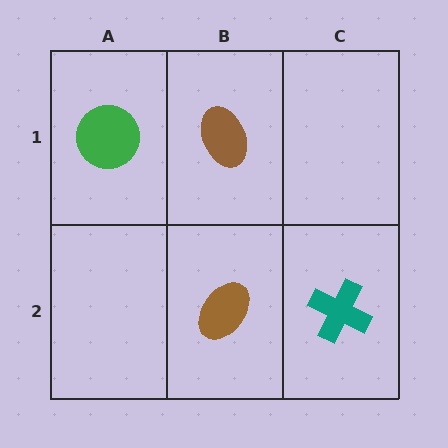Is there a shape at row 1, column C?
No, that cell is empty.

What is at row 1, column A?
A green circle.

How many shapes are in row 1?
2 shapes.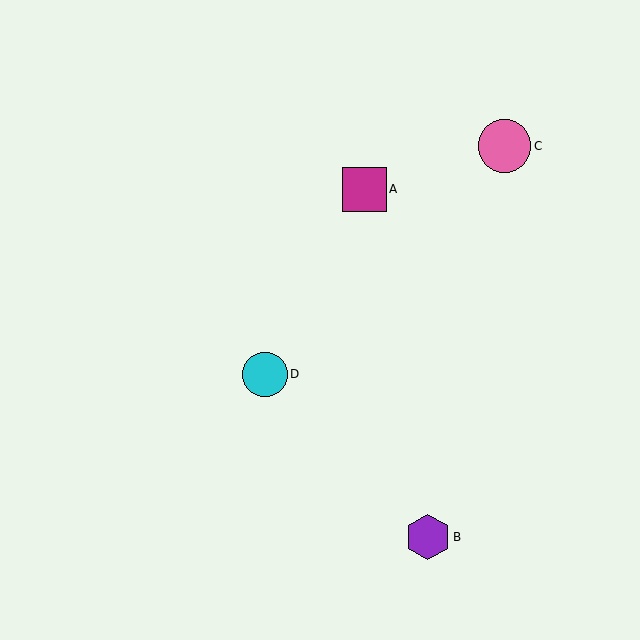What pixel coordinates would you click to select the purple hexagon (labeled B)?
Click at (428, 537) to select the purple hexagon B.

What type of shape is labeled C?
Shape C is a pink circle.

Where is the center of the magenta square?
The center of the magenta square is at (364, 189).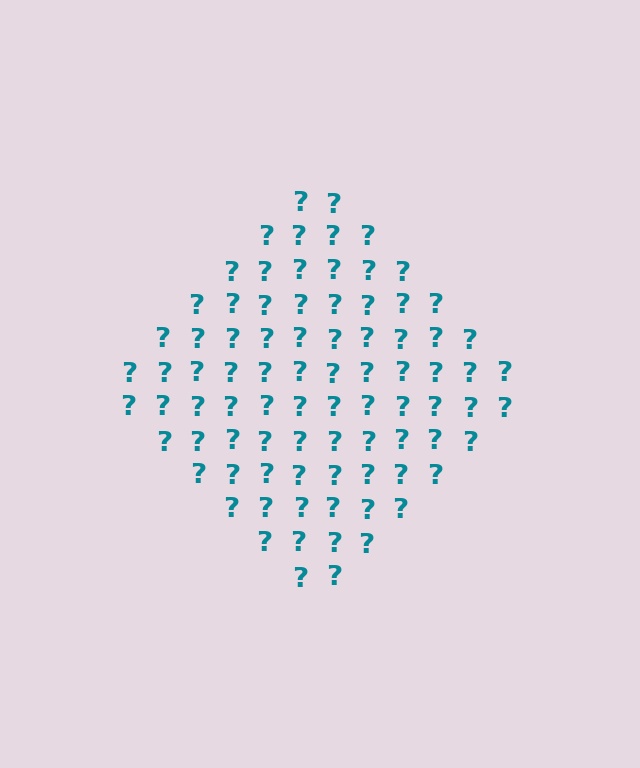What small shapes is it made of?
It is made of small question marks.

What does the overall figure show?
The overall figure shows a diamond.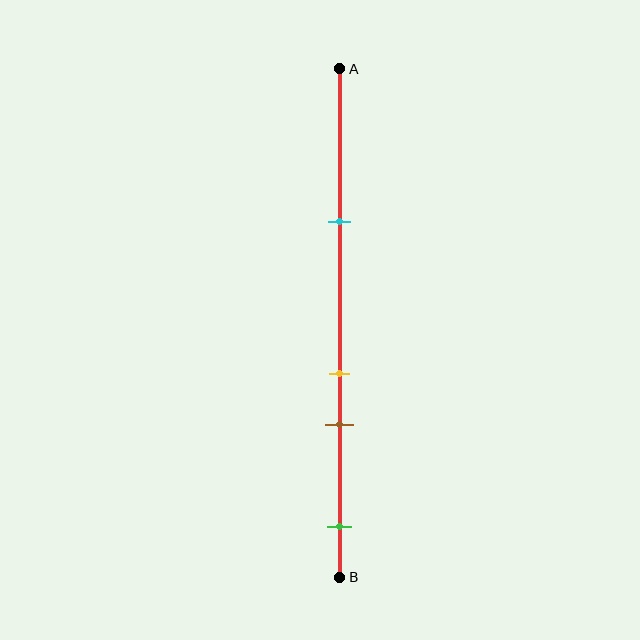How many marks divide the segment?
There are 4 marks dividing the segment.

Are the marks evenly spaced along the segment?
No, the marks are not evenly spaced.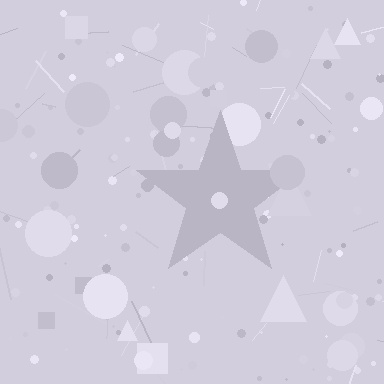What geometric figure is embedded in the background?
A star is embedded in the background.